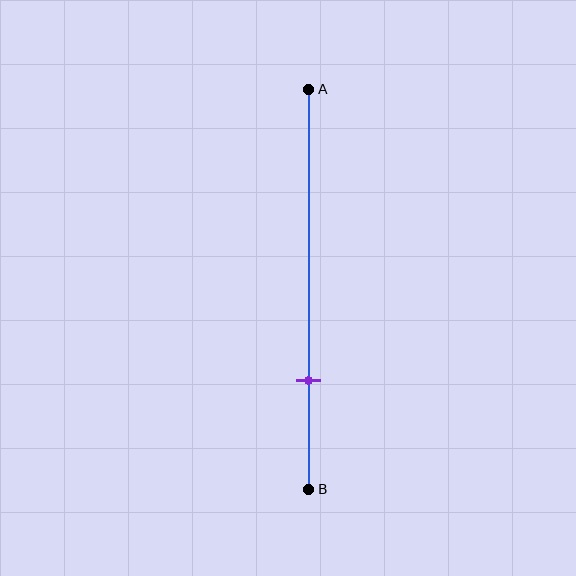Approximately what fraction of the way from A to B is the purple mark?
The purple mark is approximately 75% of the way from A to B.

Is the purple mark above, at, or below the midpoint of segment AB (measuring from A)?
The purple mark is below the midpoint of segment AB.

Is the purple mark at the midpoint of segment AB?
No, the mark is at about 75% from A, not at the 50% midpoint.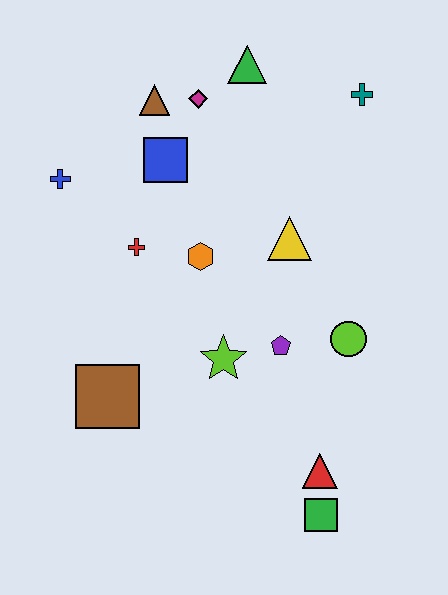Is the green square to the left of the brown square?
No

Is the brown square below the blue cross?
Yes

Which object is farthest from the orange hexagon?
The green square is farthest from the orange hexagon.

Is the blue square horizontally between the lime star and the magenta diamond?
No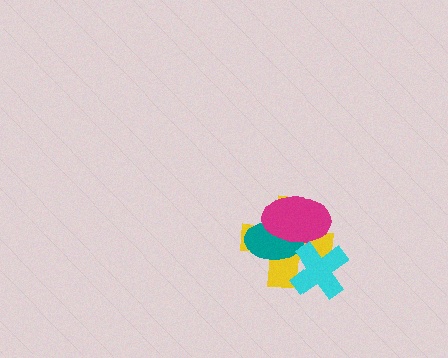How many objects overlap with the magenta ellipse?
3 objects overlap with the magenta ellipse.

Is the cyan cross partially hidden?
No, no other shape covers it.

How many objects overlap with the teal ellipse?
2 objects overlap with the teal ellipse.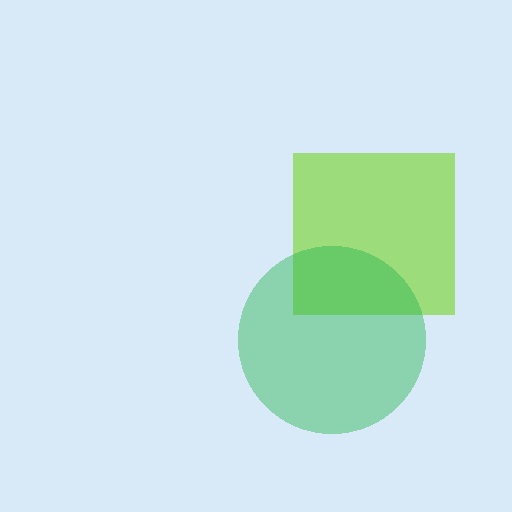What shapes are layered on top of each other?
The layered shapes are: a lime square, a green circle.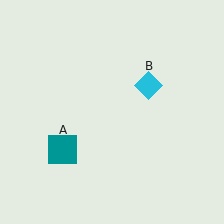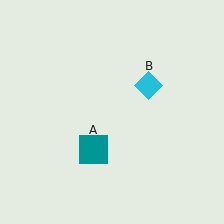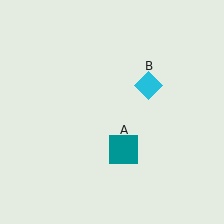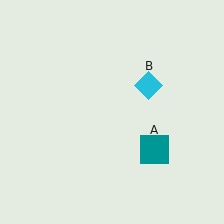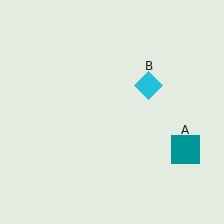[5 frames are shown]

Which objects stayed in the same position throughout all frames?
Cyan diamond (object B) remained stationary.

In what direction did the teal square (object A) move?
The teal square (object A) moved right.